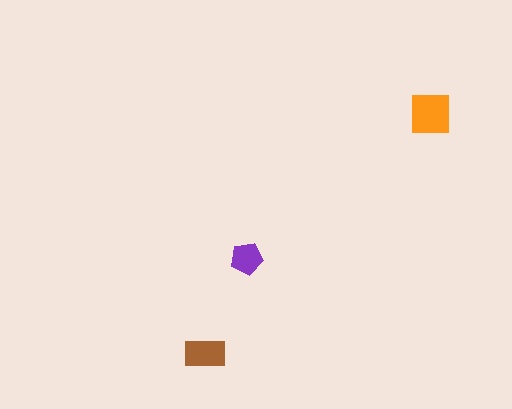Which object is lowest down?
The brown rectangle is bottommost.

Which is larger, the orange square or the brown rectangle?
The orange square.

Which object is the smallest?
The purple pentagon.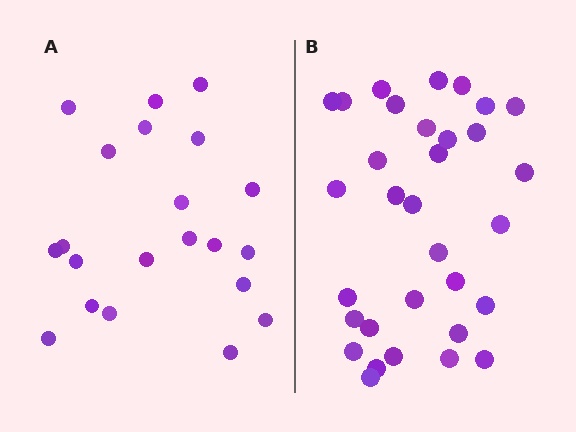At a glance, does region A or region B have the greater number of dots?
Region B (the right region) has more dots.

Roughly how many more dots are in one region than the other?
Region B has roughly 12 or so more dots than region A.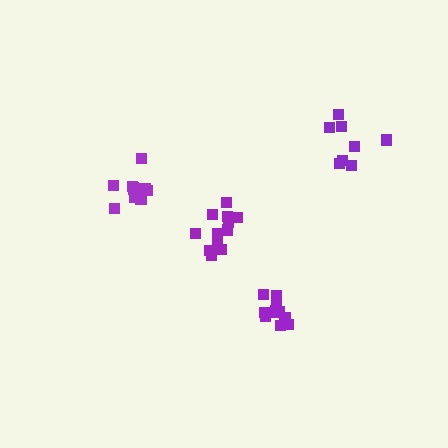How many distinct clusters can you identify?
There are 4 distinct clusters.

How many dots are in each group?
Group 1: 10 dots, Group 2: 8 dots, Group 3: 12 dots, Group 4: 13 dots (43 total).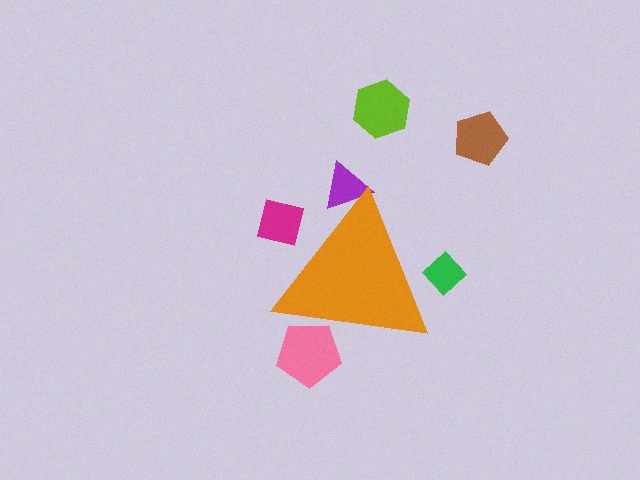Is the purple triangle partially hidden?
Yes, the purple triangle is partially hidden behind the orange triangle.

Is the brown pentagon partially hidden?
No, the brown pentagon is fully visible.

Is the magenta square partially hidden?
Yes, the magenta square is partially hidden behind the orange triangle.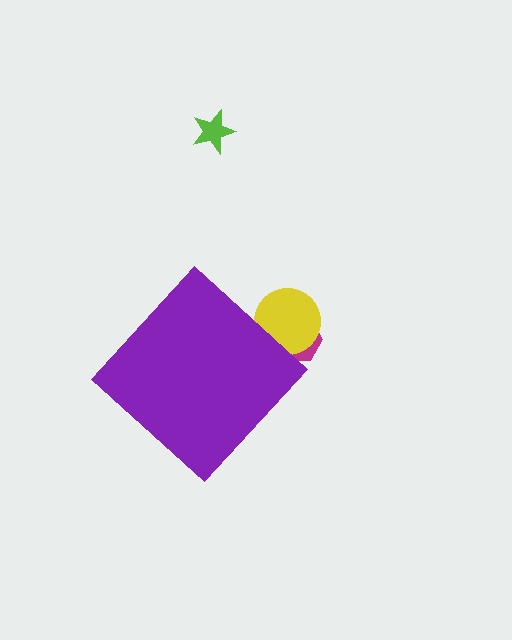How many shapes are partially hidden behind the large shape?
2 shapes are partially hidden.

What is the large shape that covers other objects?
A purple diamond.